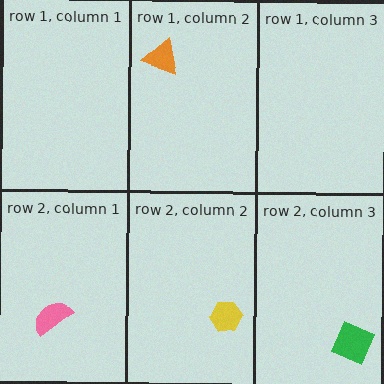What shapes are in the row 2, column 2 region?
The yellow hexagon.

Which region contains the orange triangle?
The row 1, column 2 region.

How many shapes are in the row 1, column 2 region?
1.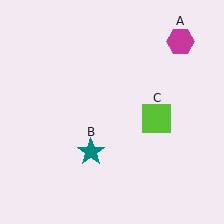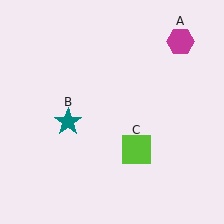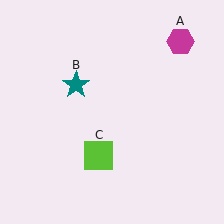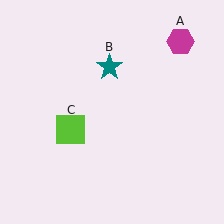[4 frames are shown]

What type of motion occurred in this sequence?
The teal star (object B), lime square (object C) rotated clockwise around the center of the scene.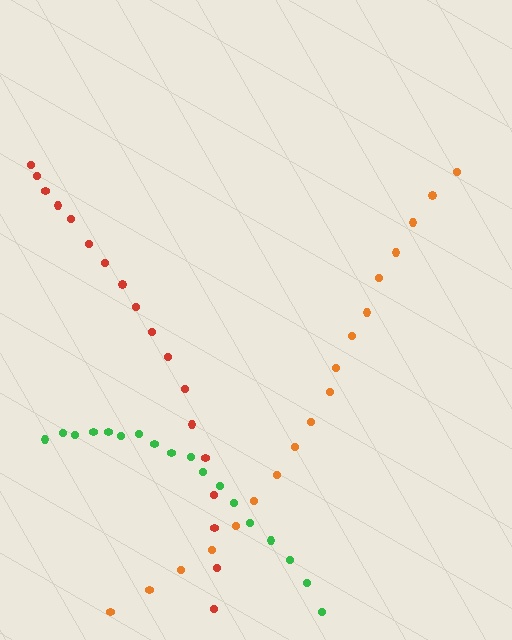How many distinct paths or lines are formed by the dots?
There are 3 distinct paths.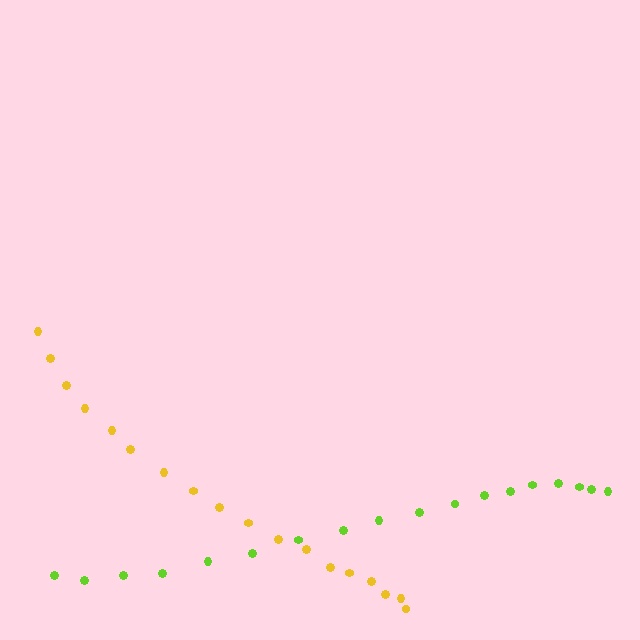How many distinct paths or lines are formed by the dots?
There are 2 distinct paths.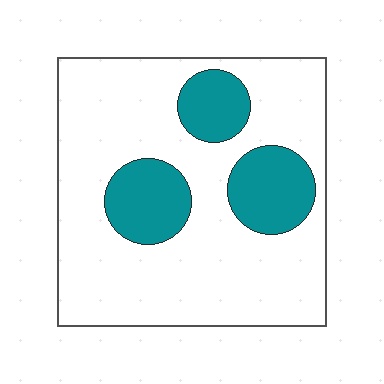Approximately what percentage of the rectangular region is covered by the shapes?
Approximately 25%.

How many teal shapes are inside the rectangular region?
3.